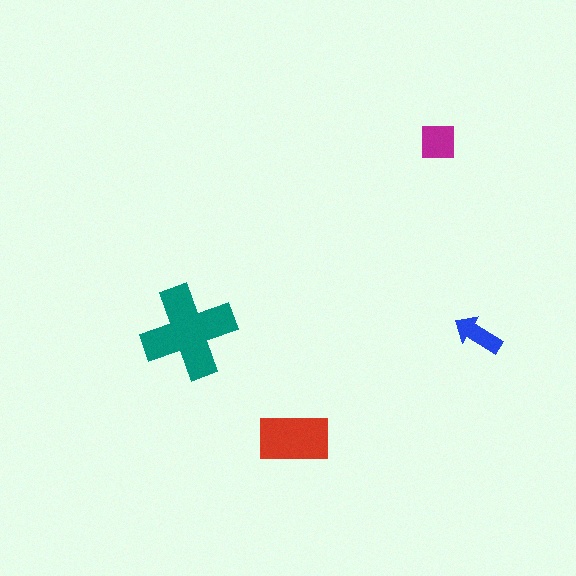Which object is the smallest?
The blue arrow.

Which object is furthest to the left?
The teal cross is leftmost.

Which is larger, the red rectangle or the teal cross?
The teal cross.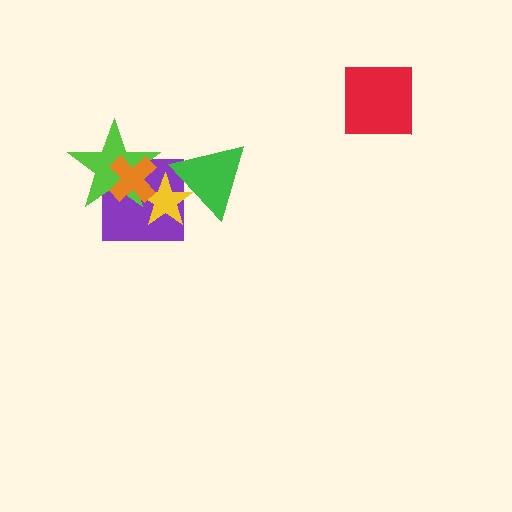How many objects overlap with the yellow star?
4 objects overlap with the yellow star.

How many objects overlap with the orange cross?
3 objects overlap with the orange cross.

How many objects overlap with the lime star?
3 objects overlap with the lime star.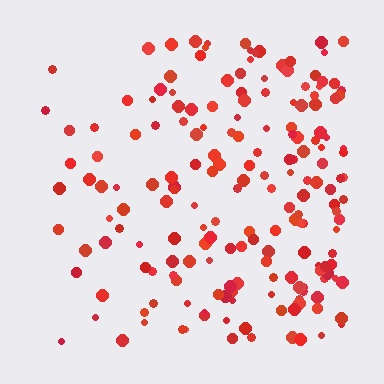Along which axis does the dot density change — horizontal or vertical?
Horizontal.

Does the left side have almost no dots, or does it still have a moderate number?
Still a moderate number, just noticeably fewer than the right.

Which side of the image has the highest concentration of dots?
The right.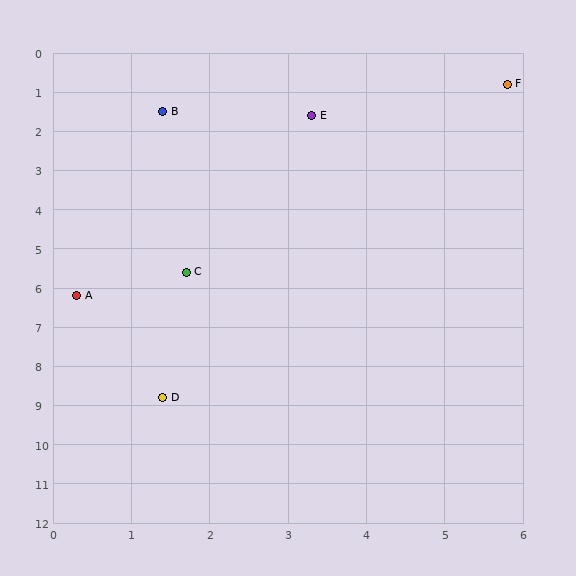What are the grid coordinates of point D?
Point D is at approximately (1.4, 8.8).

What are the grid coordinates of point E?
Point E is at approximately (3.3, 1.6).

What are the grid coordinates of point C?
Point C is at approximately (1.7, 5.6).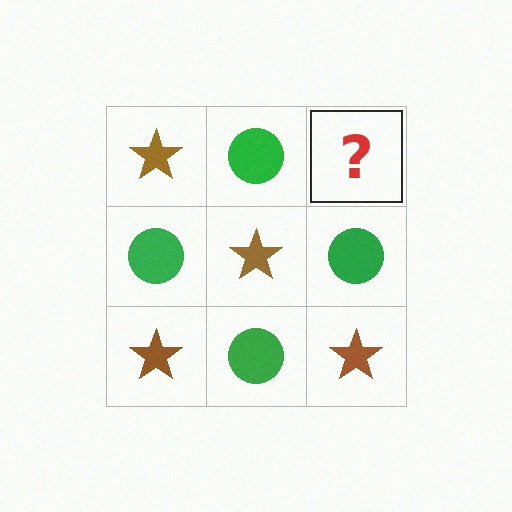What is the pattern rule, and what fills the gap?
The rule is that it alternates brown star and green circle in a checkerboard pattern. The gap should be filled with a brown star.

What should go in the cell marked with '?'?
The missing cell should contain a brown star.